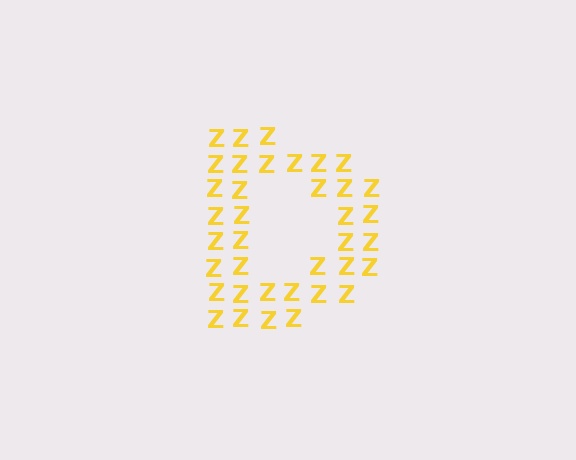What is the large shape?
The large shape is the letter D.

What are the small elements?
The small elements are letter Z's.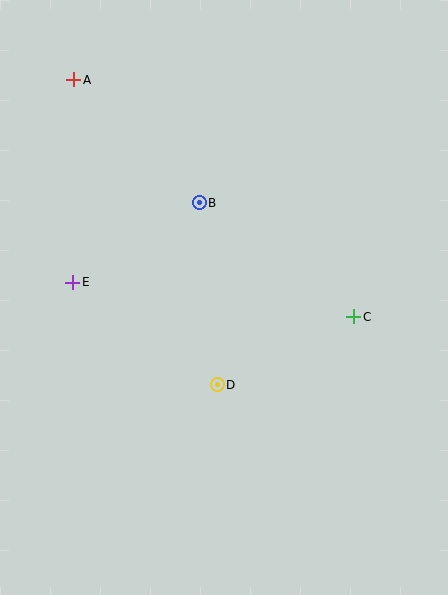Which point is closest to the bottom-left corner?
Point D is closest to the bottom-left corner.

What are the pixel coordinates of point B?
Point B is at (199, 203).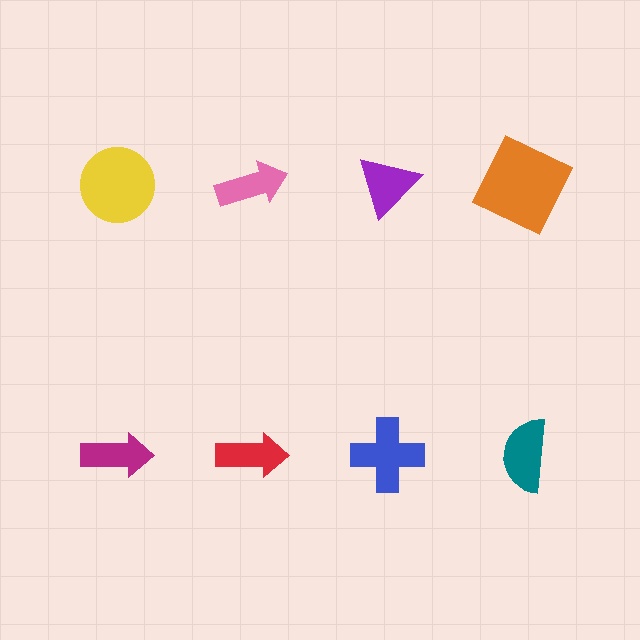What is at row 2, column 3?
A blue cross.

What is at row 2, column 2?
A red arrow.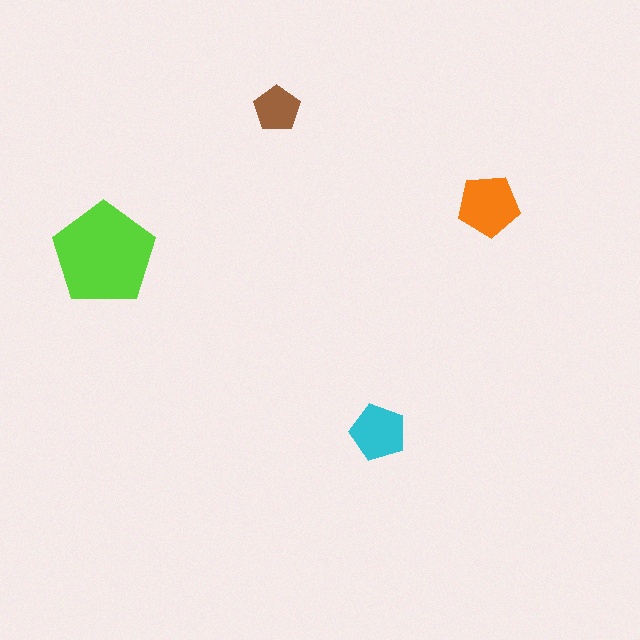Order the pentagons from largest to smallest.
the lime one, the orange one, the cyan one, the brown one.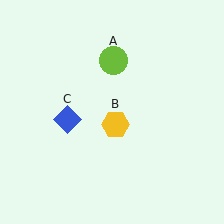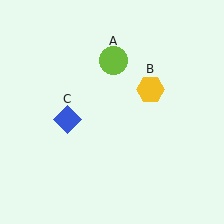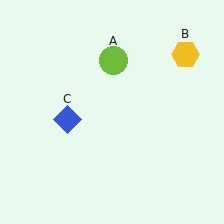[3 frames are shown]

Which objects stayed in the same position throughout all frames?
Lime circle (object A) and blue diamond (object C) remained stationary.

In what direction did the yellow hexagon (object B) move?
The yellow hexagon (object B) moved up and to the right.